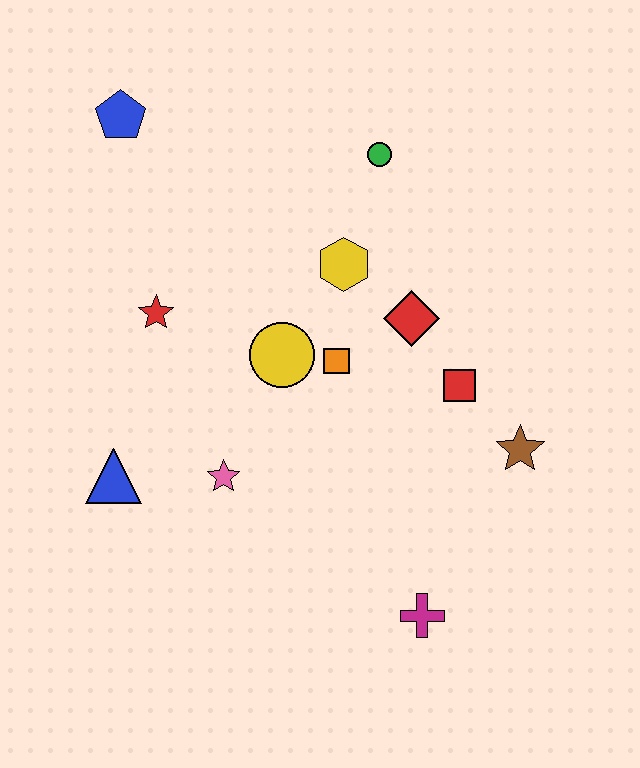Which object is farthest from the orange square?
The blue pentagon is farthest from the orange square.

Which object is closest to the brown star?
The red square is closest to the brown star.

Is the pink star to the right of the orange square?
No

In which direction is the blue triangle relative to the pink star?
The blue triangle is to the left of the pink star.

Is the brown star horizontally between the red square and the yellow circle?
No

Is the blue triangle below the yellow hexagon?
Yes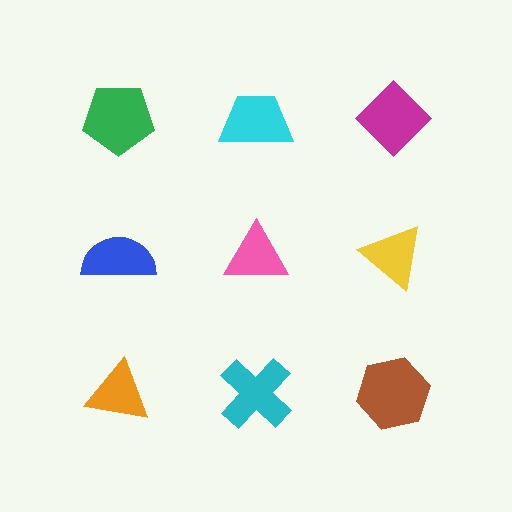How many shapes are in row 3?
3 shapes.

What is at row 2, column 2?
A pink triangle.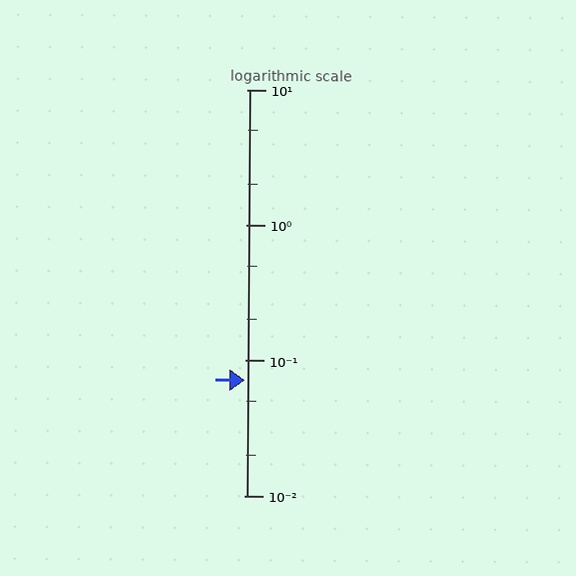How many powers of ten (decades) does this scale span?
The scale spans 3 decades, from 0.01 to 10.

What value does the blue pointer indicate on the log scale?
The pointer indicates approximately 0.071.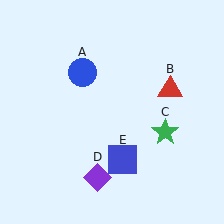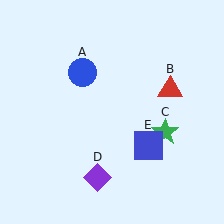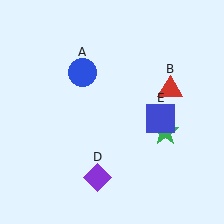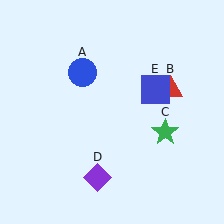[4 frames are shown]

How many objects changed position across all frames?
1 object changed position: blue square (object E).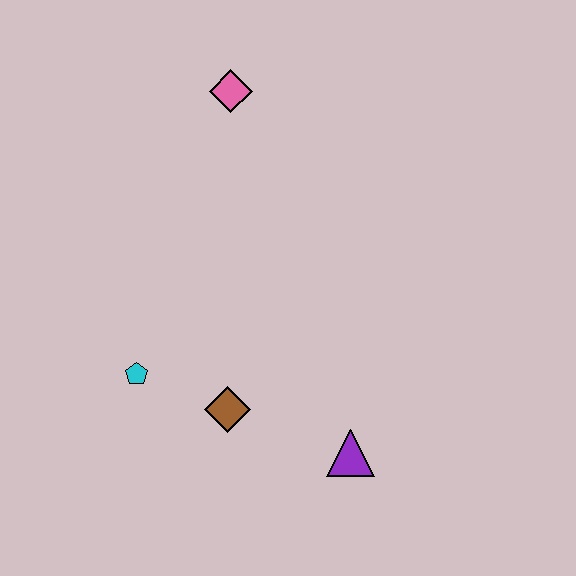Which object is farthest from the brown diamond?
The pink diamond is farthest from the brown diamond.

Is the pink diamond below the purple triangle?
No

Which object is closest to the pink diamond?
The cyan pentagon is closest to the pink diamond.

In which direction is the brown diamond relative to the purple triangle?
The brown diamond is to the left of the purple triangle.